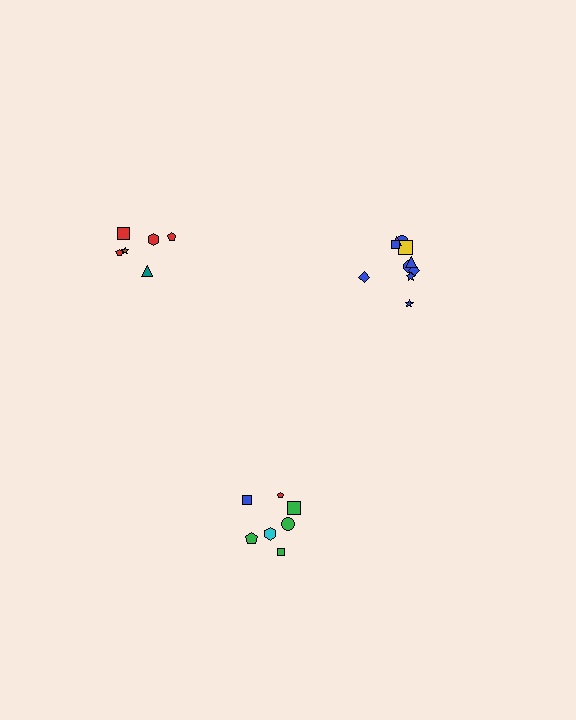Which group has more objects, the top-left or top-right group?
The top-right group.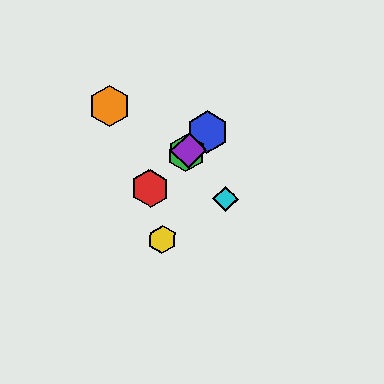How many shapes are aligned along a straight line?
4 shapes (the red hexagon, the blue hexagon, the green hexagon, the purple diamond) are aligned along a straight line.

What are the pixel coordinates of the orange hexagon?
The orange hexagon is at (110, 106).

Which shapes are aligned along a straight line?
The red hexagon, the blue hexagon, the green hexagon, the purple diamond are aligned along a straight line.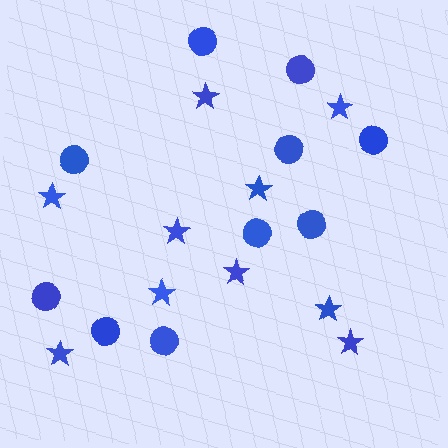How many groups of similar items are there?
There are 2 groups: one group of stars (10) and one group of circles (10).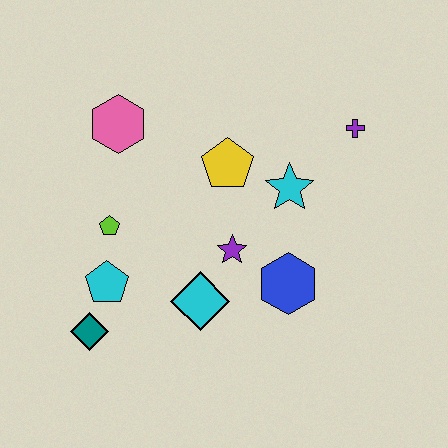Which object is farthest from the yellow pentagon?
The teal diamond is farthest from the yellow pentagon.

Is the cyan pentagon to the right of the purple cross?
No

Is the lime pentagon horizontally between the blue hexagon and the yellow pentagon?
No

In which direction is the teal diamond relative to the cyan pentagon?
The teal diamond is below the cyan pentagon.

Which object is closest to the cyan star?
The yellow pentagon is closest to the cyan star.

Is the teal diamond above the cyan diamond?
No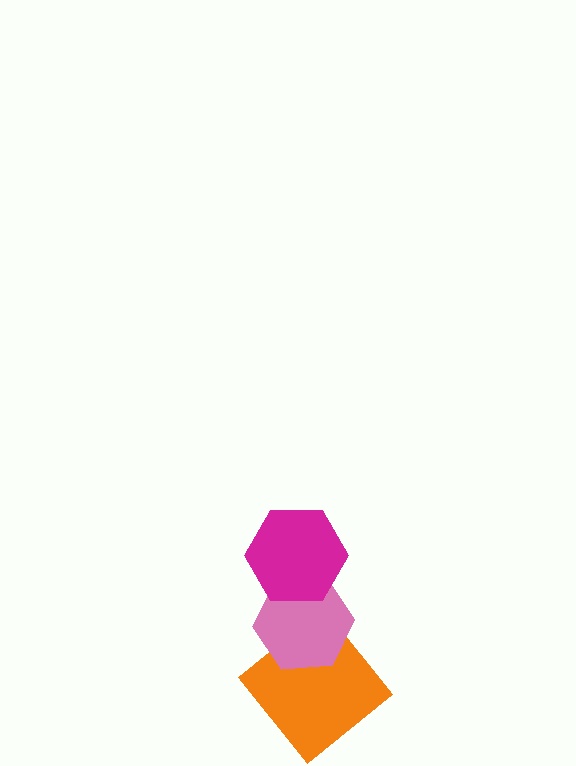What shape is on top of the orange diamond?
The pink hexagon is on top of the orange diamond.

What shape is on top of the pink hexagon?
The magenta hexagon is on top of the pink hexagon.